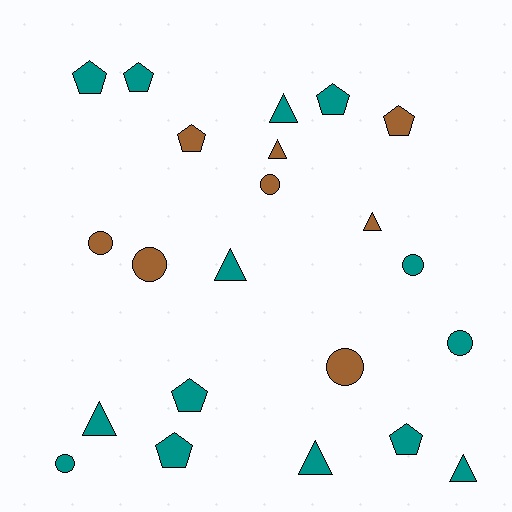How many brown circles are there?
There are 4 brown circles.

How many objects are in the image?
There are 22 objects.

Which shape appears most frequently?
Pentagon, with 8 objects.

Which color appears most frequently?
Teal, with 14 objects.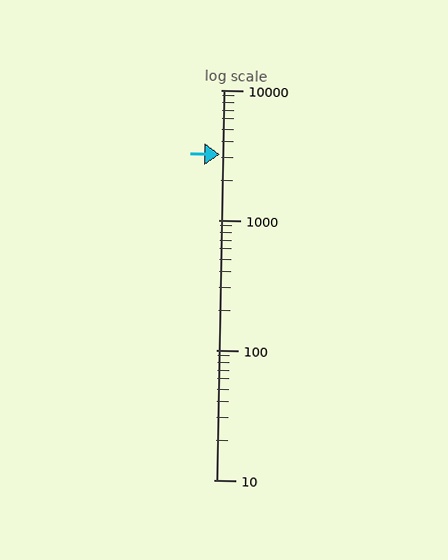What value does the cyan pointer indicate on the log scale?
The pointer indicates approximately 3200.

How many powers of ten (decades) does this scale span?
The scale spans 3 decades, from 10 to 10000.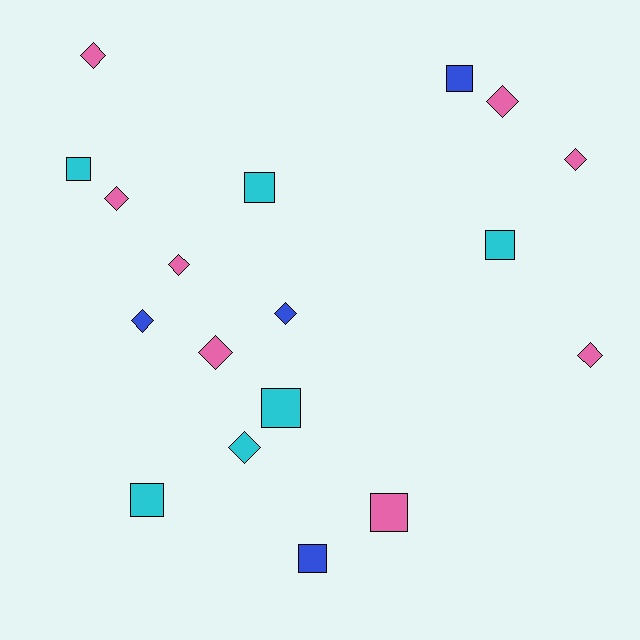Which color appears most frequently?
Pink, with 8 objects.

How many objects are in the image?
There are 18 objects.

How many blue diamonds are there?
There are 2 blue diamonds.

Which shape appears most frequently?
Diamond, with 10 objects.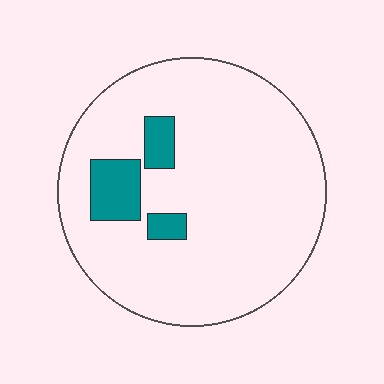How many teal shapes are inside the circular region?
3.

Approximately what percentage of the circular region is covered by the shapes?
Approximately 10%.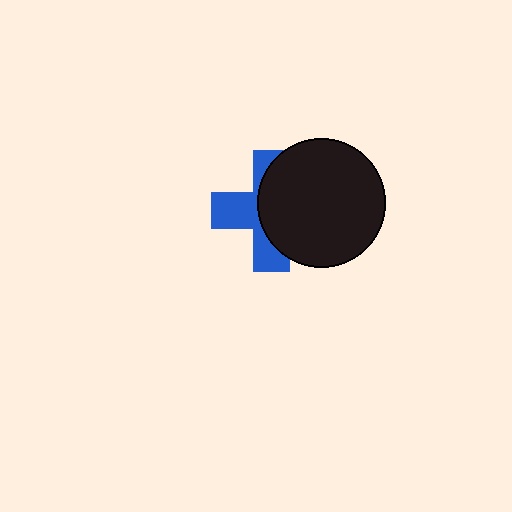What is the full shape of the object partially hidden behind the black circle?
The partially hidden object is a blue cross.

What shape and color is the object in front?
The object in front is a black circle.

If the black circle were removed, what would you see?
You would see the complete blue cross.